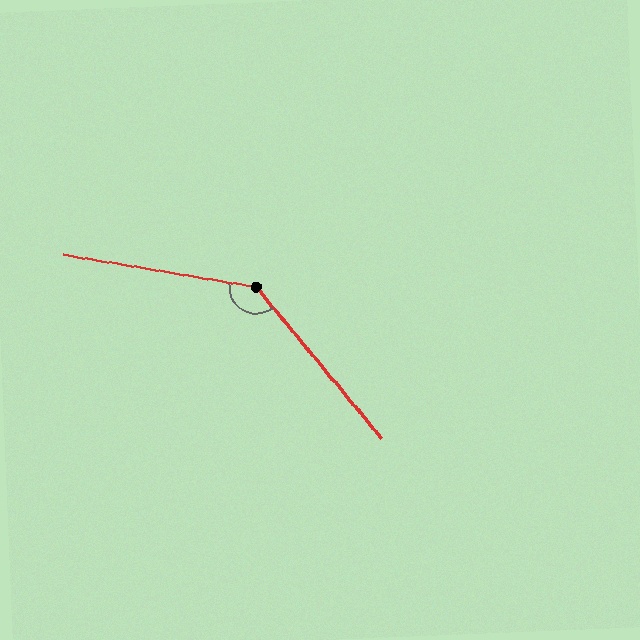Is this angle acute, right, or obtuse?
It is obtuse.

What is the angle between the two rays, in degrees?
Approximately 140 degrees.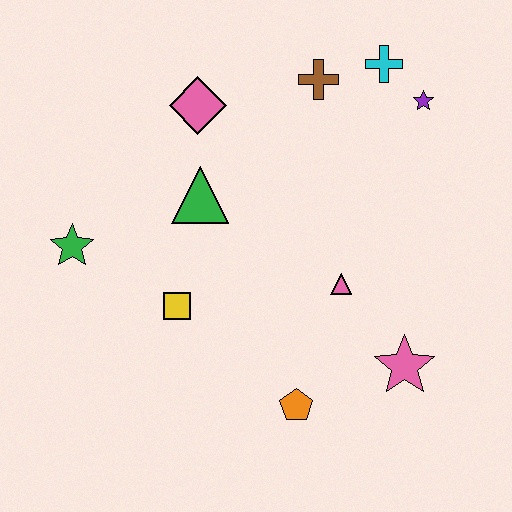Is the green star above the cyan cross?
No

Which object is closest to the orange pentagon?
The pink star is closest to the orange pentagon.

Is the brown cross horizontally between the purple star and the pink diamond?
Yes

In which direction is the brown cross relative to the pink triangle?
The brown cross is above the pink triangle.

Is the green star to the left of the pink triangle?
Yes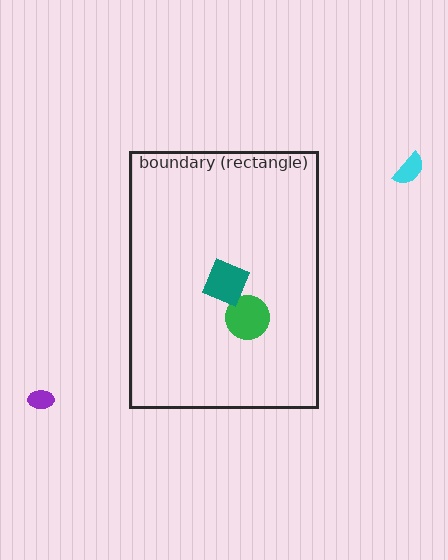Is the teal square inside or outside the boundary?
Inside.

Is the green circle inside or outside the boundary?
Inside.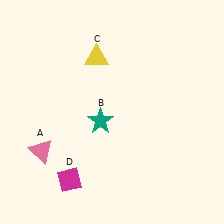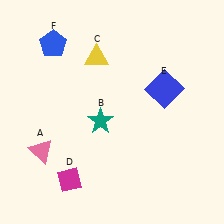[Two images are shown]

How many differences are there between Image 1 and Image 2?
There are 2 differences between the two images.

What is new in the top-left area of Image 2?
A blue pentagon (F) was added in the top-left area of Image 2.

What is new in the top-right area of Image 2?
A blue square (E) was added in the top-right area of Image 2.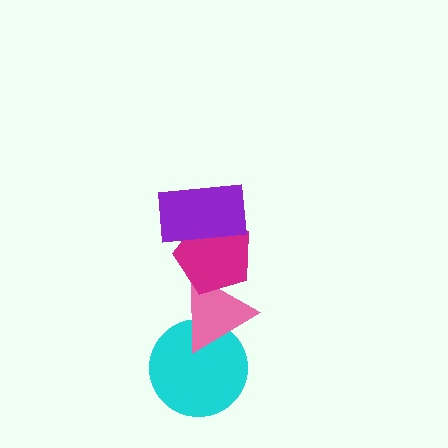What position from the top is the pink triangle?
The pink triangle is 3rd from the top.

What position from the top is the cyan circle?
The cyan circle is 4th from the top.